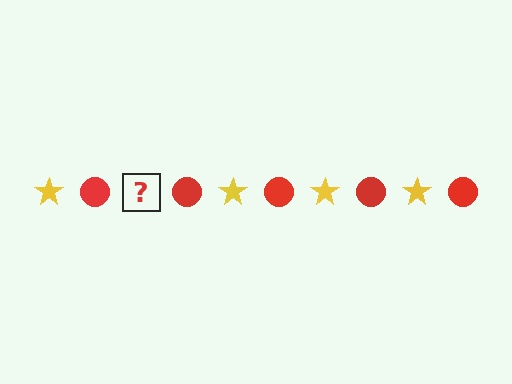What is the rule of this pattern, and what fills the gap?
The rule is that the pattern alternates between yellow star and red circle. The gap should be filled with a yellow star.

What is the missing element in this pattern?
The missing element is a yellow star.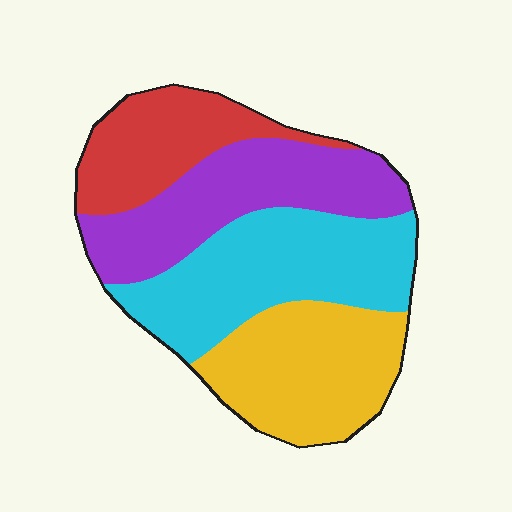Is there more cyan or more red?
Cyan.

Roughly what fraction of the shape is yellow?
Yellow covers 26% of the shape.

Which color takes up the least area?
Red, at roughly 20%.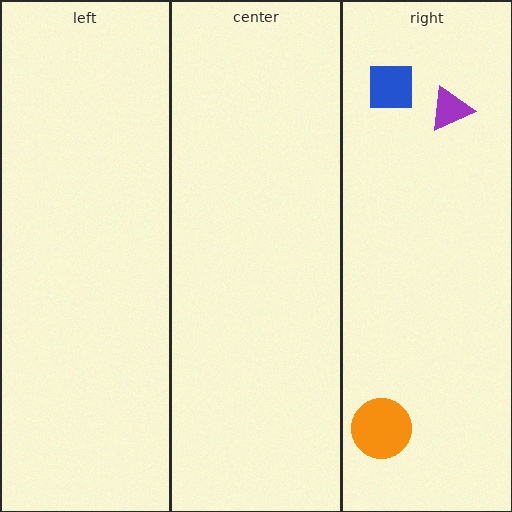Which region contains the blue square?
The right region.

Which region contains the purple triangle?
The right region.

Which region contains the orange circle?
The right region.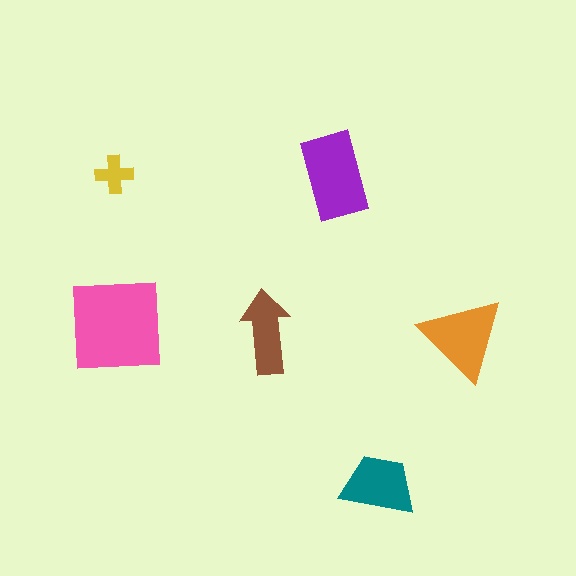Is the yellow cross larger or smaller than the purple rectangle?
Smaller.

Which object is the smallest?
The yellow cross.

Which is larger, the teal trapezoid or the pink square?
The pink square.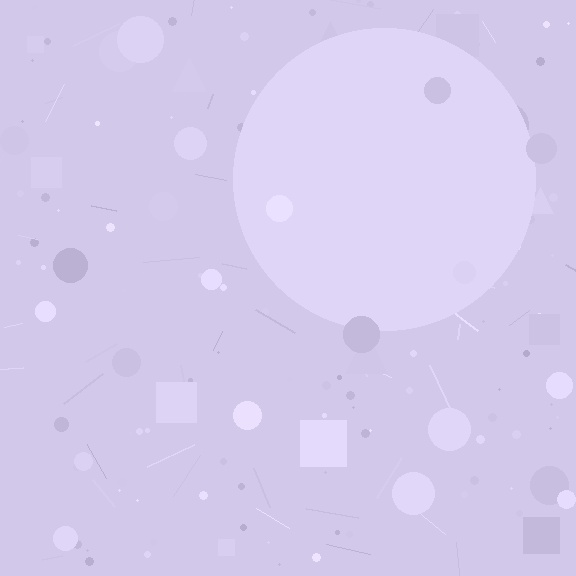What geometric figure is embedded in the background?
A circle is embedded in the background.